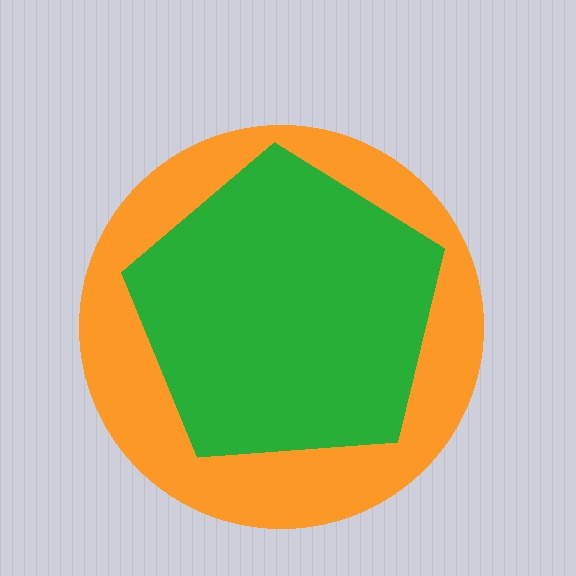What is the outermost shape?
The orange circle.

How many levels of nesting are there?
2.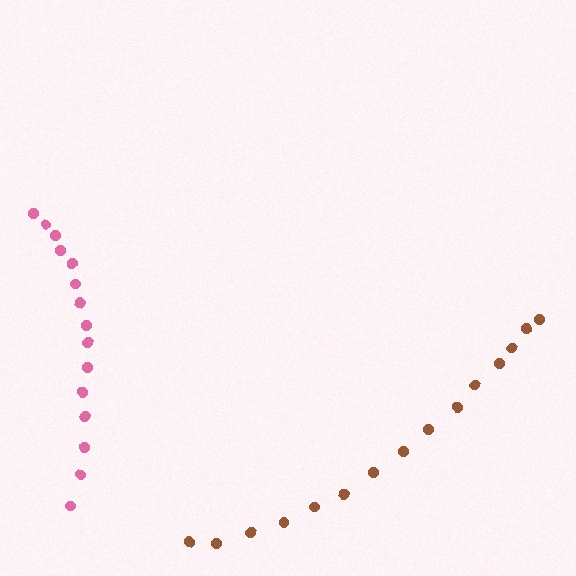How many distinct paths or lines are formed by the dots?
There are 2 distinct paths.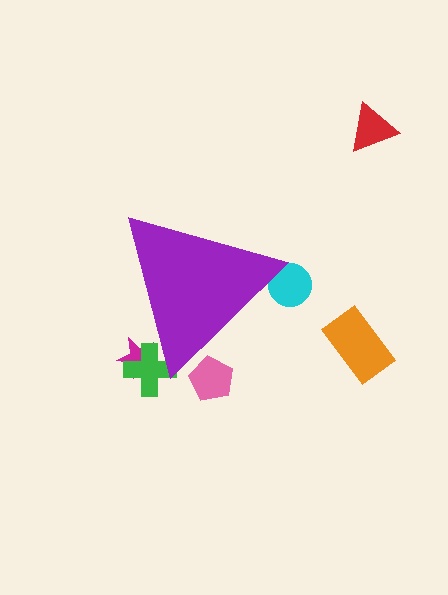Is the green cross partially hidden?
Yes, the green cross is partially hidden behind the purple triangle.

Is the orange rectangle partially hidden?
No, the orange rectangle is fully visible.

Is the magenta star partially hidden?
Yes, the magenta star is partially hidden behind the purple triangle.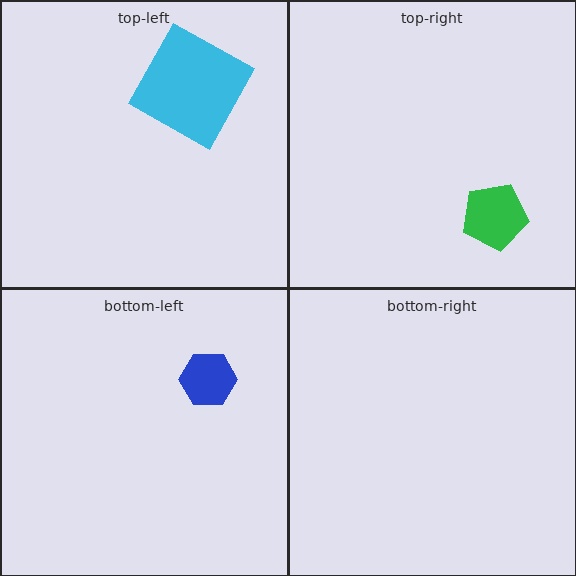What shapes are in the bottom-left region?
The blue hexagon.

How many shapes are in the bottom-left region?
1.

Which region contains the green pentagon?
The top-right region.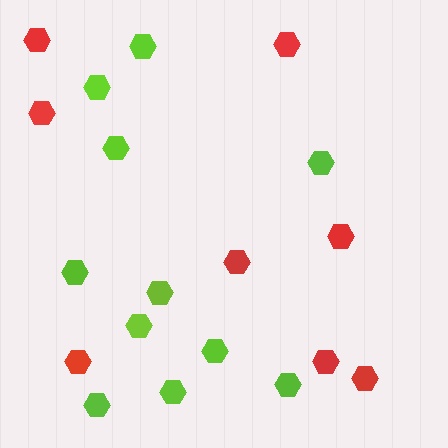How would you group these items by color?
There are 2 groups: one group of red hexagons (8) and one group of lime hexagons (11).